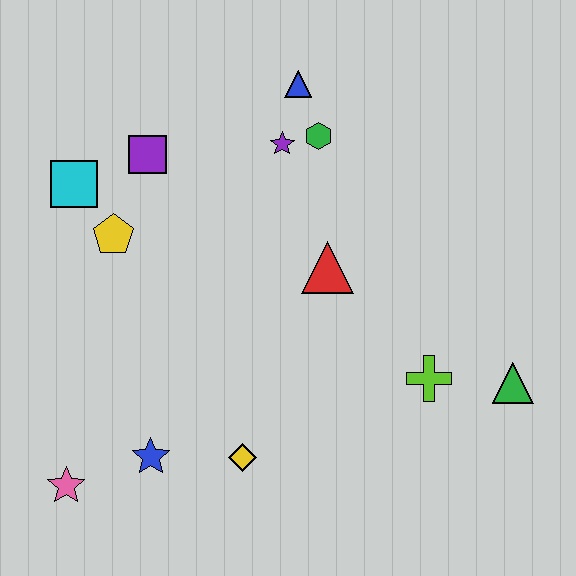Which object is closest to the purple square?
The cyan square is closest to the purple square.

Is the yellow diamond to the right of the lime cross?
No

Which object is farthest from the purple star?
The pink star is farthest from the purple star.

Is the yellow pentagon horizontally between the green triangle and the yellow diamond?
No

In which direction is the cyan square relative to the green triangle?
The cyan square is to the left of the green triangle.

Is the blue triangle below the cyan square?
No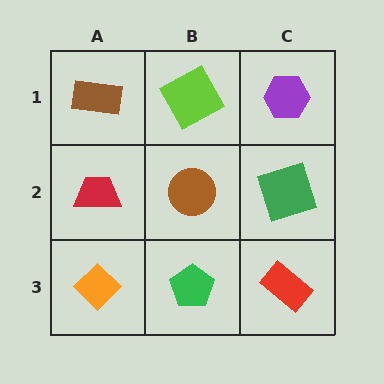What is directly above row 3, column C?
A green square.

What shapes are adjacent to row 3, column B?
A brown circle (row 2, column B), an orange diamond (row 3, column A), a red rectangle (row 3, column C).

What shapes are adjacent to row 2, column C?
A purple hexagon (row 1, column C), a red rectangle (row 3, column C), a brown circle (row 2, column B).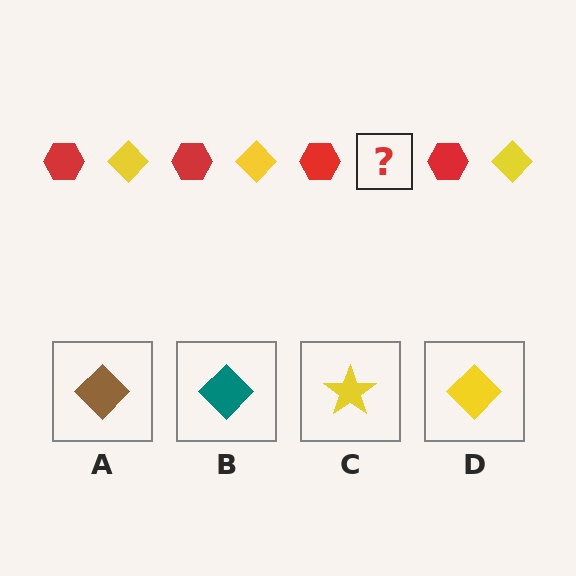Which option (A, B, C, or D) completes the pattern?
D.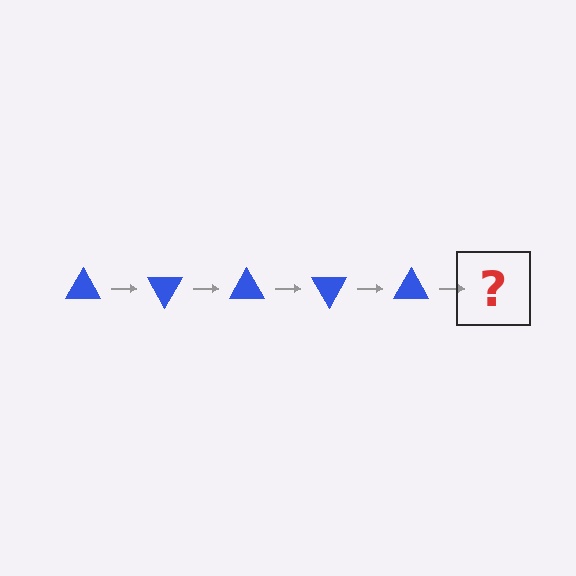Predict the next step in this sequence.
The next step is a blue triangle rotated 300 degrees.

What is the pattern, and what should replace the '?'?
The pattern is that the triangle rotates 60 degrees each step. The '?' should be a blue triangle rotated 300 degrees.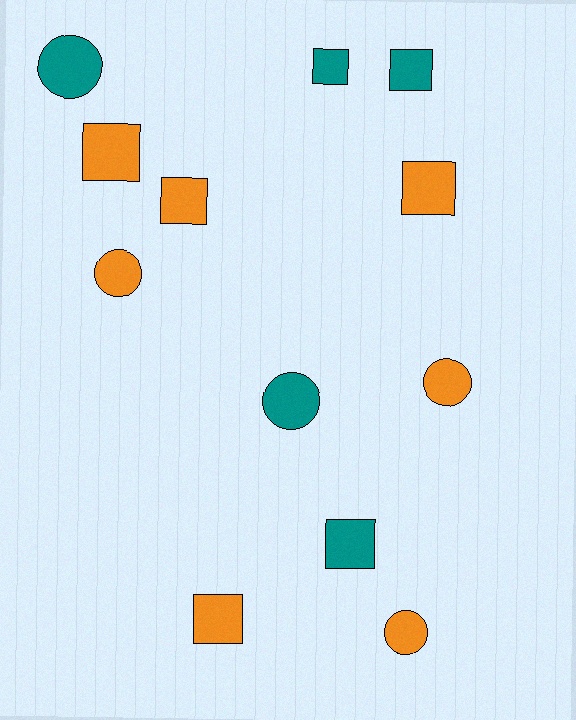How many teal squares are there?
There are 3 teal squares.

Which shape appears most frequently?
Square, with 7 objects.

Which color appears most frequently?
Orange, with 7 objects.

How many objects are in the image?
There are 12 objects.